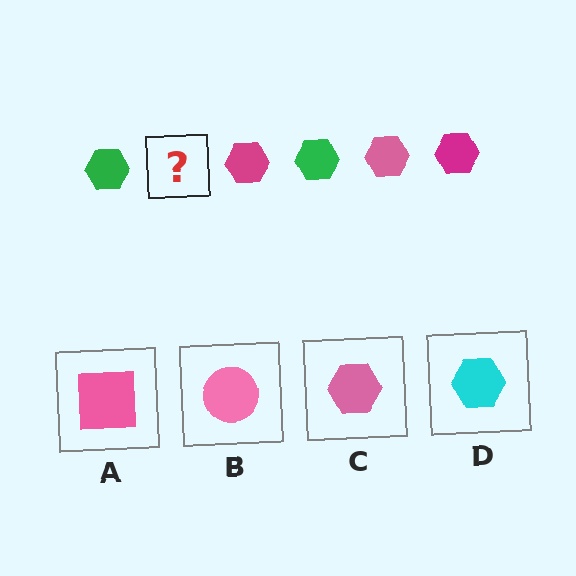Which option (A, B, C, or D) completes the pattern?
C.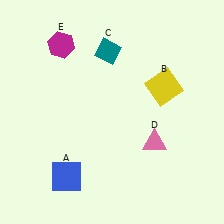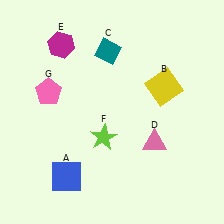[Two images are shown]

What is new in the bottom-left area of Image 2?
A lime star (F) was added in the bottom-left area of Image 2.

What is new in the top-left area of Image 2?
A pink pentagon (G) was added in the top-left area of Image 2.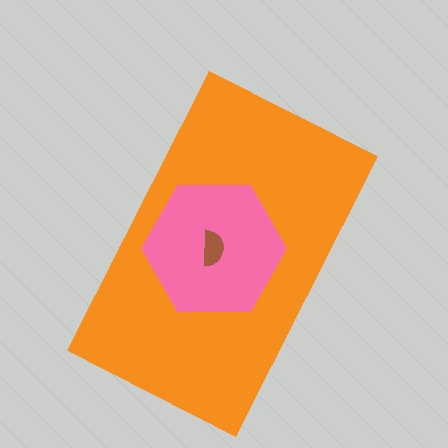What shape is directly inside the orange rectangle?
The pink hexagon.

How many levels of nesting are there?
3.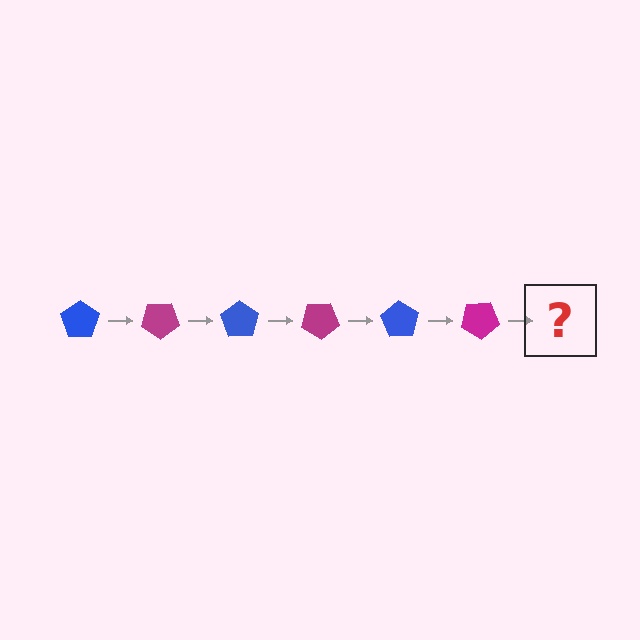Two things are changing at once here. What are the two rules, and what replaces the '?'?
The two rules are that it rotates 35 degrees each step and the color cycles through blue and magenta. The '?' should be a blue pentagon, rotated 210 degrees from the start.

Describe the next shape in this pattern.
It should be a blue pentagon, rotated 210 degrees from the start.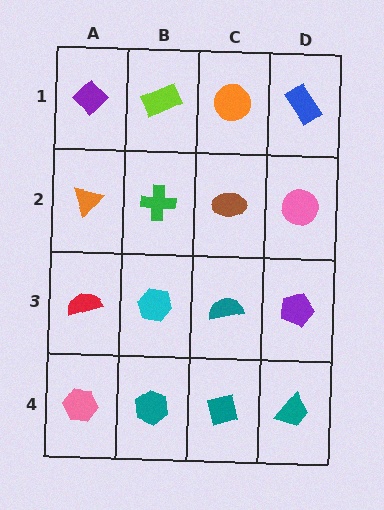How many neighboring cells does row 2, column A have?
3.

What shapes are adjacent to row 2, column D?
A blue rectangle (row 1, column D), a purple pentagon (row 3, column D), a brown ellipse (row 2, column C).